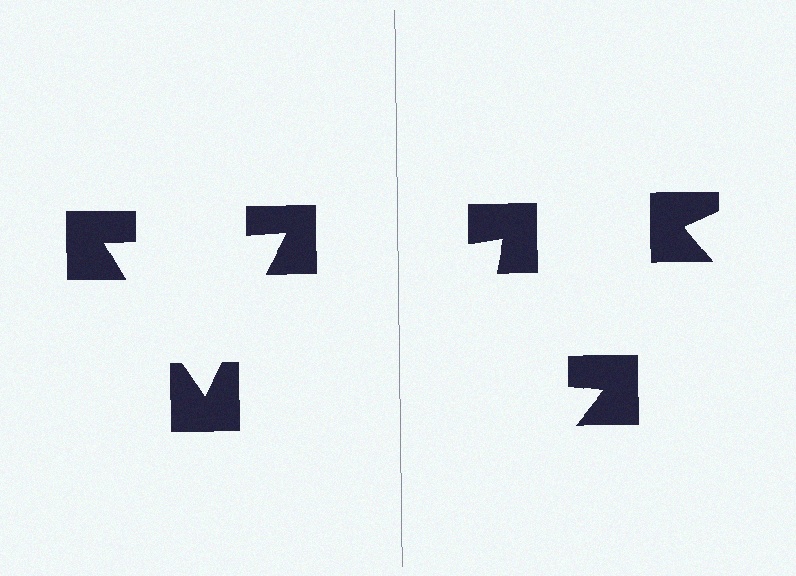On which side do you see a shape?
An illusory triangle appears on the left side. On the right side the wedge cuts are rotated, so no coherent shape forms.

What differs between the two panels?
The notched squares are positioned identically on both sides; only the wedge orientations differ. On the left they align to a triangle; on the right they are misaligned.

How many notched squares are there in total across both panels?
6 — 3 on each side.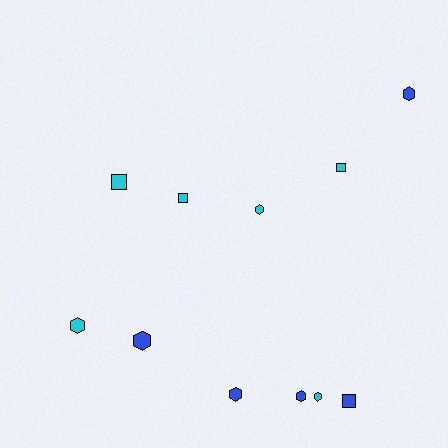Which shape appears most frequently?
Hexagon, with 7 objects.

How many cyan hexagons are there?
There are 3 cyan hexagons.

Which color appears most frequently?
Cyan, with 6 objects.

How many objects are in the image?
There are 11 objects.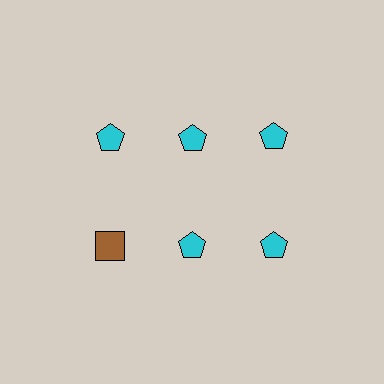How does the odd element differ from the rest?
It differs in both color (brown instead of cyan) and shape (square instead of pentagon).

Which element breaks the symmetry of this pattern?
The brown square in the second row, leftmost column breaks the symmetry. All other shapes are cyan pentagons.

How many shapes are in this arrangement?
There are 6 shapes arranged in a grid pattern.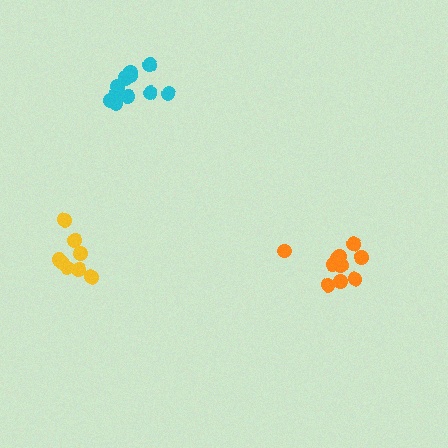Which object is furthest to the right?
The orange cluster is rightmost.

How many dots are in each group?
Group 1: 10 dots, Group 2: 8 dots, Group 3: 11 dots (29 total).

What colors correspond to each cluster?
The clusters are colored: orange, yellow, cyan.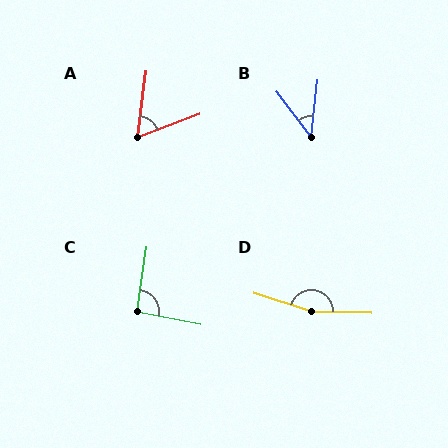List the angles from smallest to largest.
B (44°), A (62°), C (93°), D (163°).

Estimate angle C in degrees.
Approximately 93 degrees.